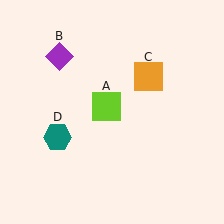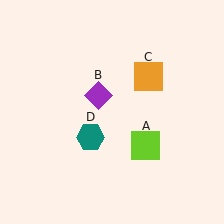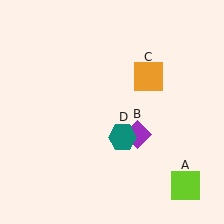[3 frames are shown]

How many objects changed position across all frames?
3 objects changed position: lime square (object A), purple diamond (object B), teal hexagon (object D).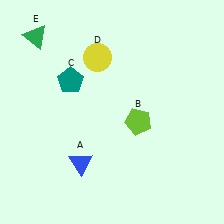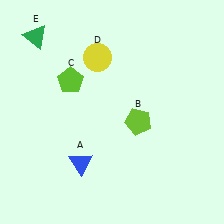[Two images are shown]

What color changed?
The pentagon (C) changed from teal in Image 1 to lime in Image 2.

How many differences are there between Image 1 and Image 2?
There is 1 difference between the two images.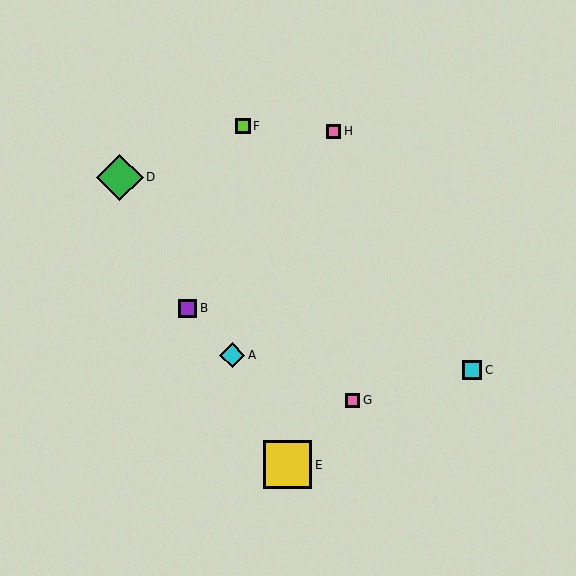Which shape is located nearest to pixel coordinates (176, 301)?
The purple square (labeled B) at (188, 308) is nearest to that location.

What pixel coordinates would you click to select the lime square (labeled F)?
Click at (243, 126) to select the lime square F.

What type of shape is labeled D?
Shape D is a green diamond.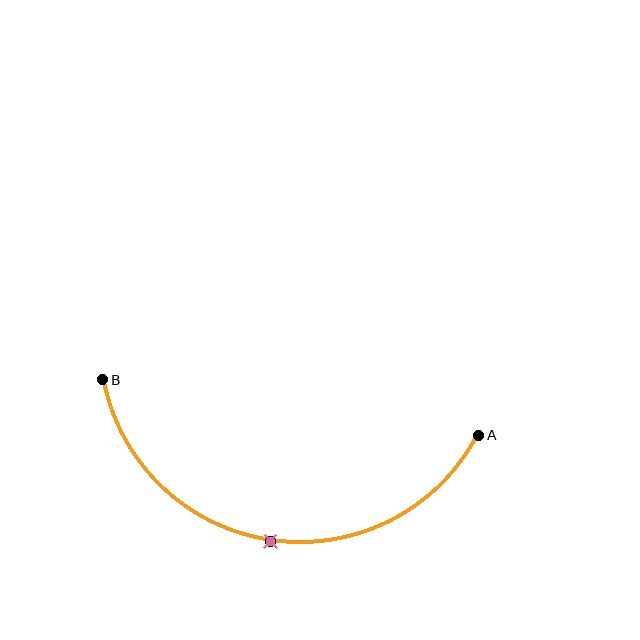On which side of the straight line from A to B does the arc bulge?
The arc bulges below the straight line connecting A and B.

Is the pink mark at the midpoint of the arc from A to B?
Yes. The pink mark lies on the arc at equal arc-length from both A and B — it is the arc midpoint.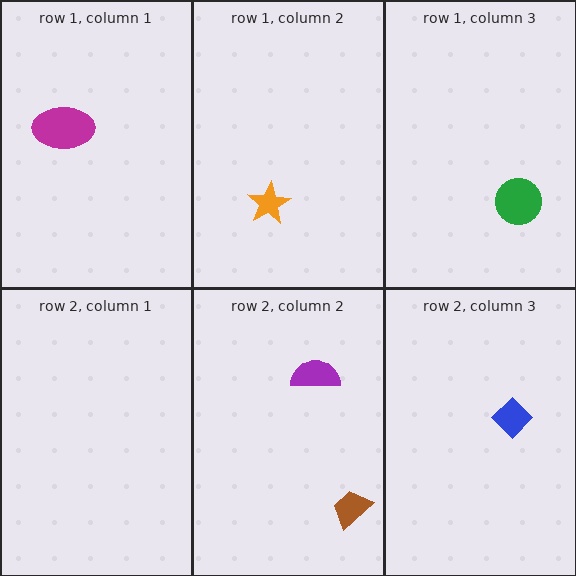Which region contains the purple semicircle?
The row 2, column 2 region.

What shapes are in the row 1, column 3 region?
The green circle.